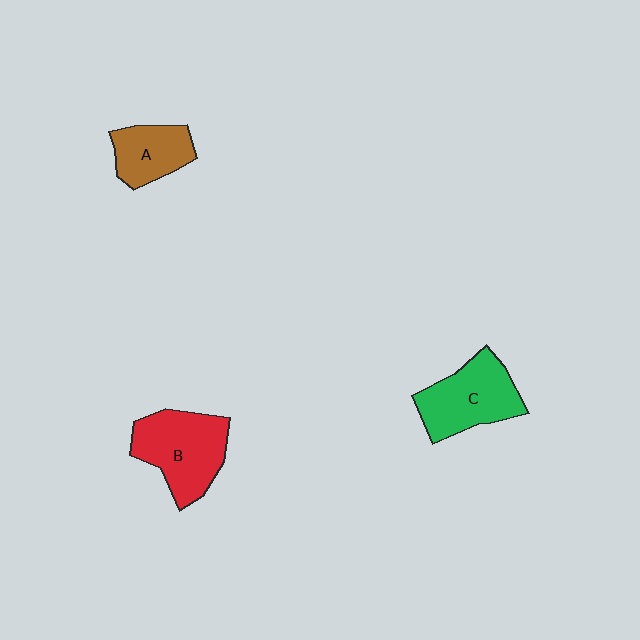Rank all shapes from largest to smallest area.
From largest to smallest: B (red), C (green), A (brown).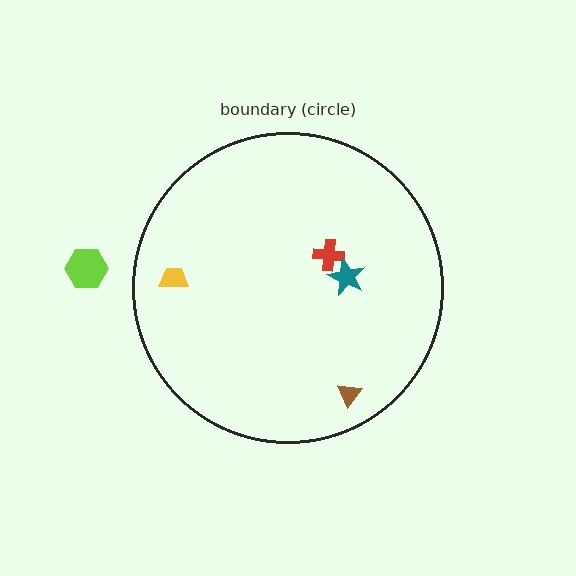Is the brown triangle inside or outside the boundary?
Inside.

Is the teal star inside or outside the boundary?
Inside.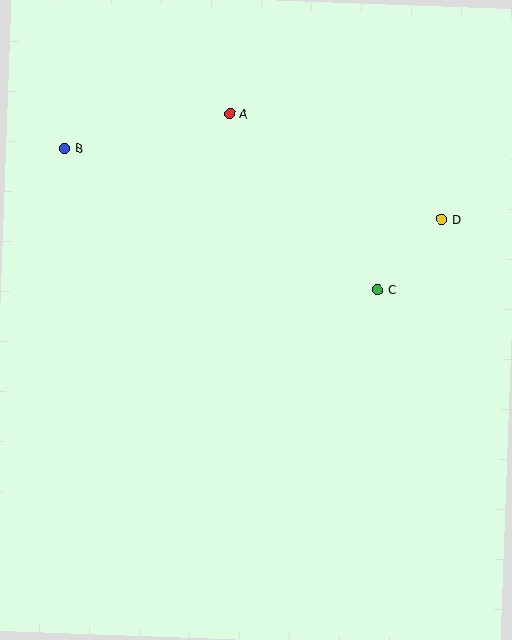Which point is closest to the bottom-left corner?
Point B is closest to the bottom-left corner.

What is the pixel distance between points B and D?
The distance between B and D is 384 pixels.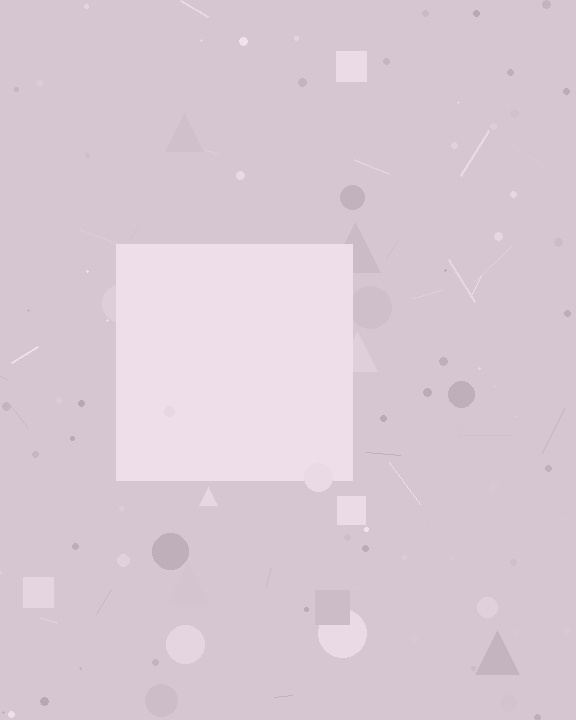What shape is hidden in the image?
A square is hidden in the image.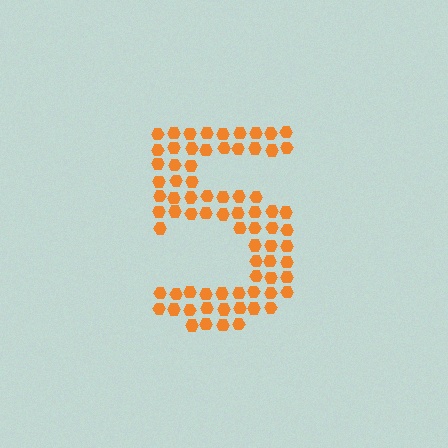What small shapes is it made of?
It is made of small hexagons.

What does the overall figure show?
The overall figure shows the digit 5.